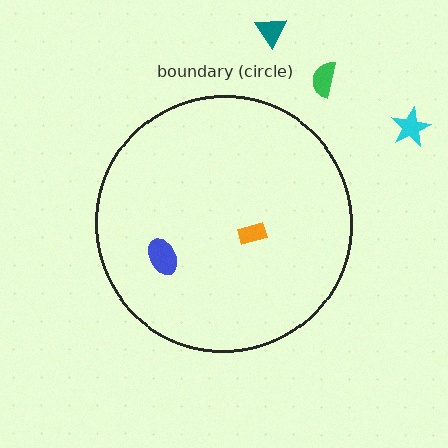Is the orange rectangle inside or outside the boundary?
Inside.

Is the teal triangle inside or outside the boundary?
Outside.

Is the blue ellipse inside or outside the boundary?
Inside.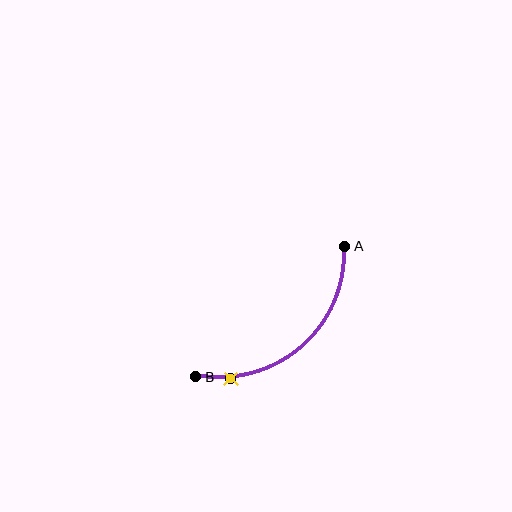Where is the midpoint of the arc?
The arc midpoint is the point on the curve farthest from the straight line joining A and B. It sits below and to the right of that line.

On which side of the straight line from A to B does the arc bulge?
The arc bulges below and to the right of the straight line connecting A and B.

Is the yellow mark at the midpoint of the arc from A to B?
No. The yellow mark lies on the arc but is closer to endpoint B. The arc midpoint would be at the point on the curve equidistant along the arc from both A and B.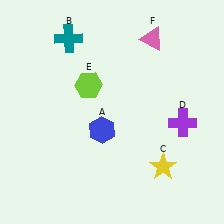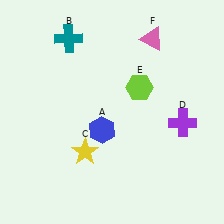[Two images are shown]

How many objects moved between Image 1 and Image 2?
2 objects moved between the two images.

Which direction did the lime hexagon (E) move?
The lime hexagon (E) moved right.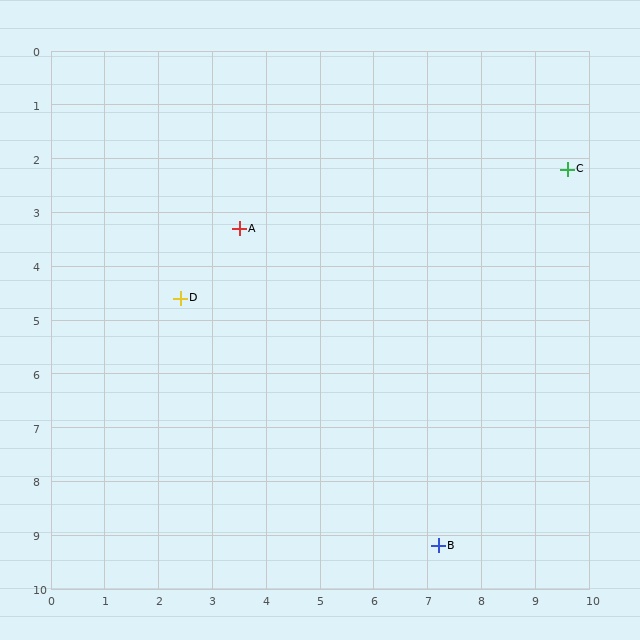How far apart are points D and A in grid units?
Points D and A are about 1.7 grid units apart.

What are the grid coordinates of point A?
Point A is at approximately (3.5, 3.3).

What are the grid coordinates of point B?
Point B is at approximately (7.2, 9.2).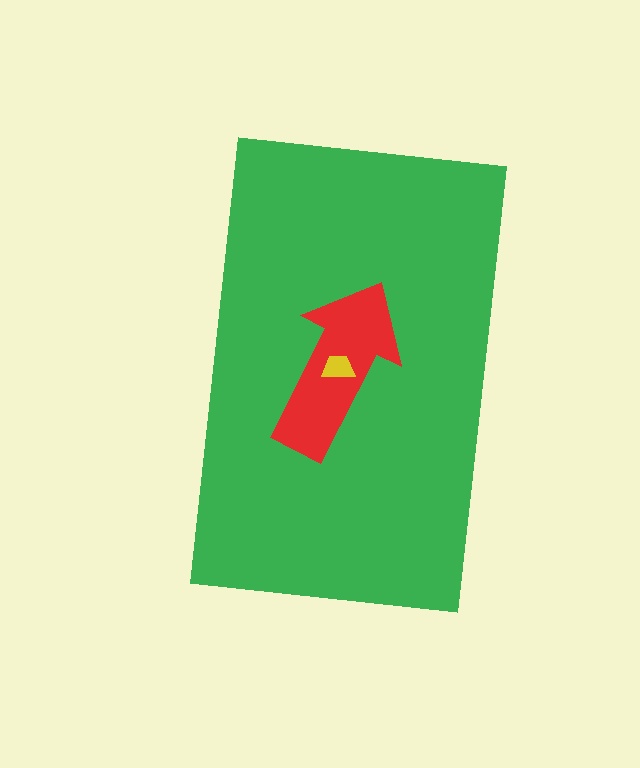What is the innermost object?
The yellow trapezoid.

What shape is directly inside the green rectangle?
The red arrow.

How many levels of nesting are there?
3.